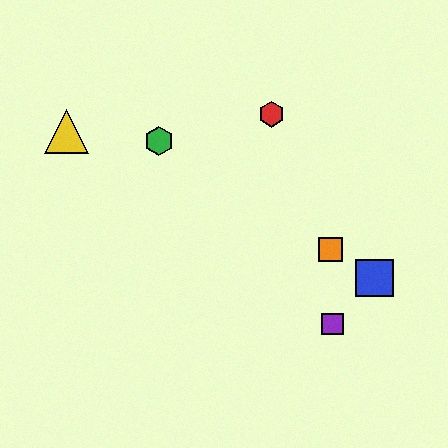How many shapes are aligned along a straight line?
3 shapes (the blue square, the green hexagon, the orange square) are aligned along a straight line.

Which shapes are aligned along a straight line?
The blue square, the green hexagon, the orange square are aligned along a straight line.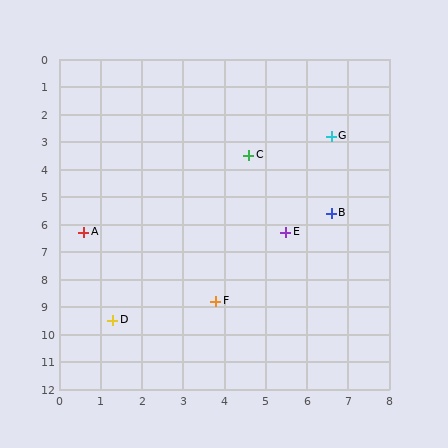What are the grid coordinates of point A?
Point A is at approximately (0.6, 6.3).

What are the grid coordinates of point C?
Point C is at approximately (4.6, 3.5).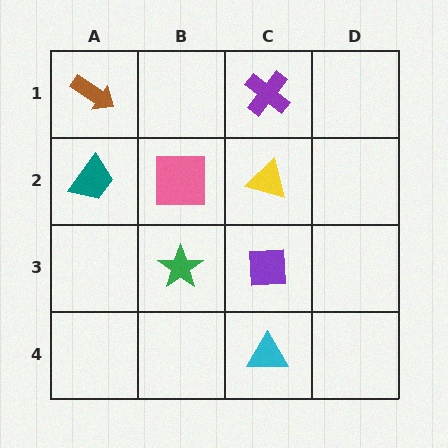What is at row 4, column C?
A cyan triangle.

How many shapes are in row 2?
3 shapes.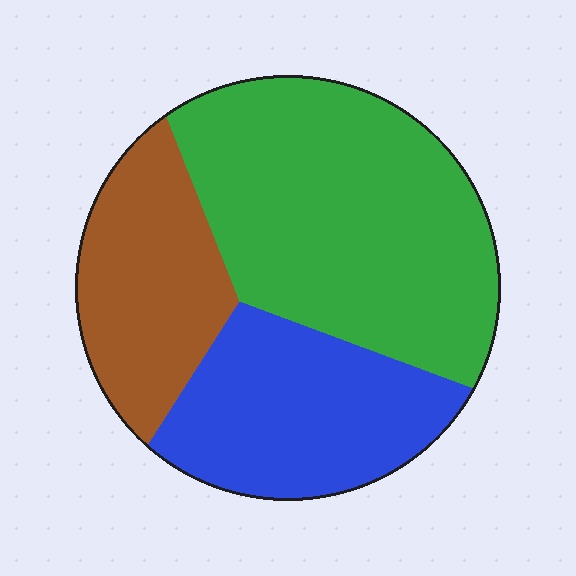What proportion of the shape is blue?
Blue covers roughly 30% of the shape.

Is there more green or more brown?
Green.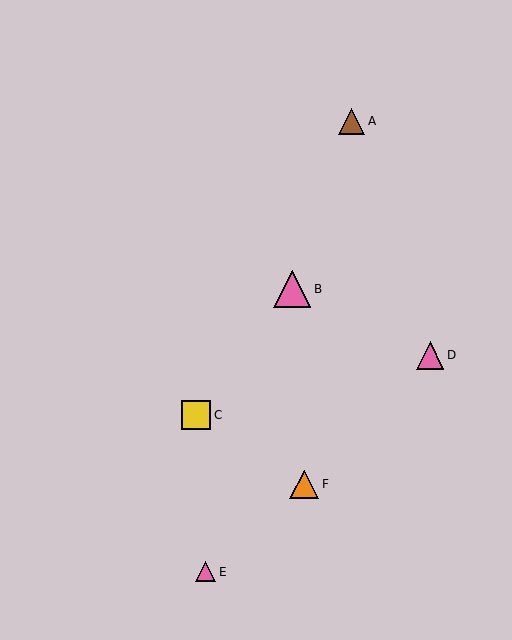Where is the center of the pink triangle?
The center of the pink triangle is at (205, 572).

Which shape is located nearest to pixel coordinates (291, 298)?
The pink triangle (labeled B) at (292, 289) is nearest to that location.